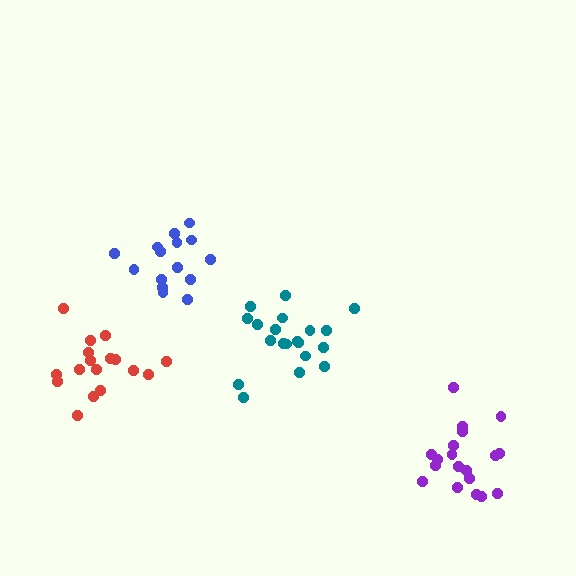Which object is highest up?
The blue cluster is topmost.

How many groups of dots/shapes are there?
There are 4 groups.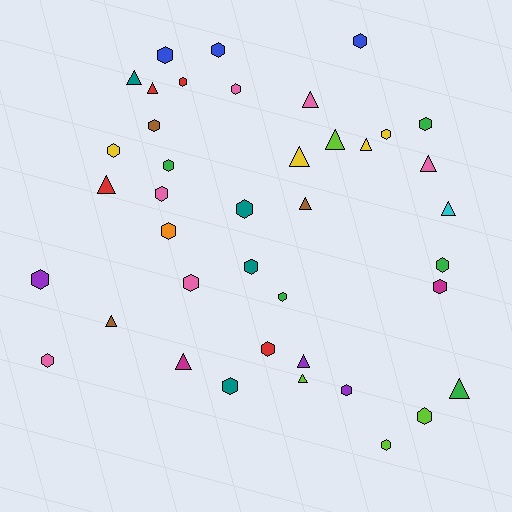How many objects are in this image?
There are 40 objects.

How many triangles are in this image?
There are 15 triangles.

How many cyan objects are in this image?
There is 1 cyan object.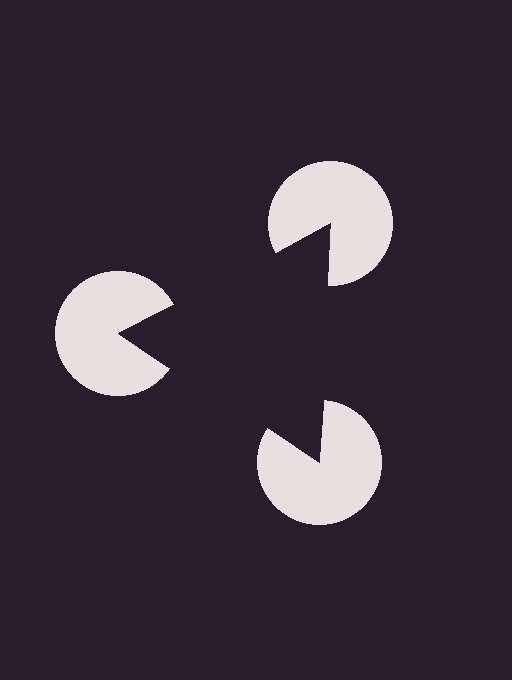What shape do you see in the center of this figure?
An illusory triangle — its edges are inferred from the aligned wedge cuts in the pac-man discs, not physically drawn.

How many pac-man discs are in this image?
There are 3 — one at each vertex of the illusory triangle.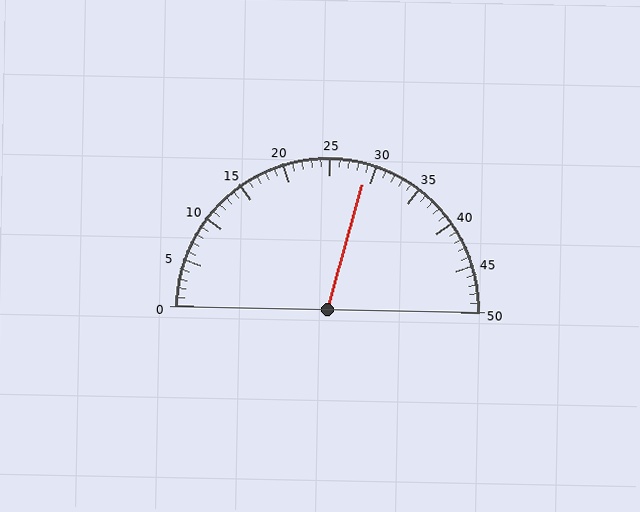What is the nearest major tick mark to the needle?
The nearest major tick mark is 30.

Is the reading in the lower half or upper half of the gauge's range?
The reading is in the upper half of the range (0 to 50).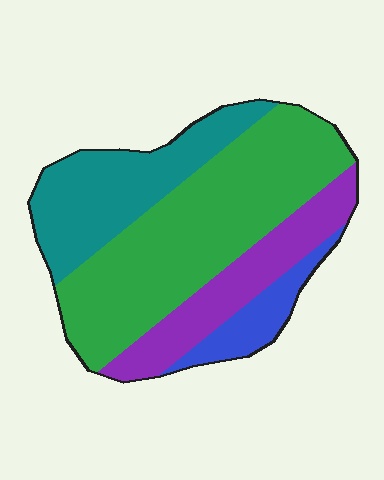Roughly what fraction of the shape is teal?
Teal takes up about one quarter (1/4) of the shape.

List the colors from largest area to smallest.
From largest to smallest: green, teal, purple, blue.